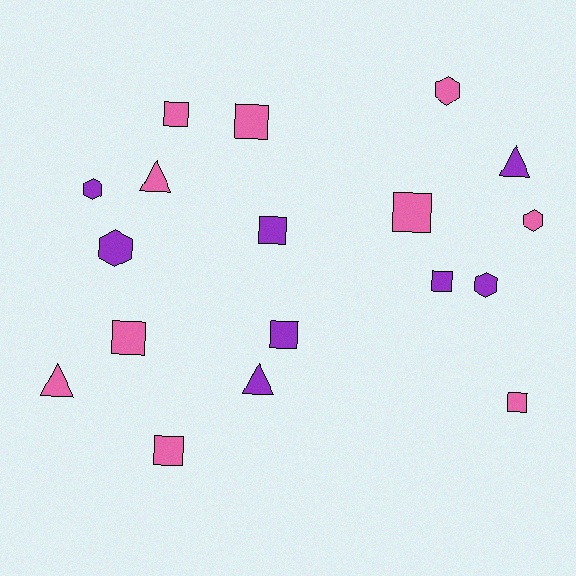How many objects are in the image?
There are 18 objects.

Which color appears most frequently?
Pink, with 10 objects.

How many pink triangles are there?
There are 2 pink triangles.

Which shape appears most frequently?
Square, with 9 objects.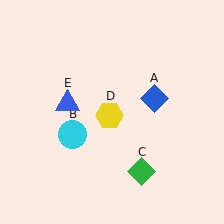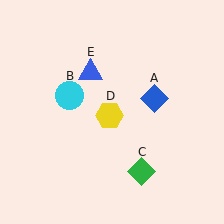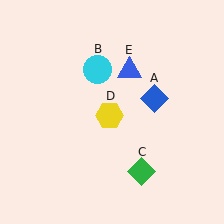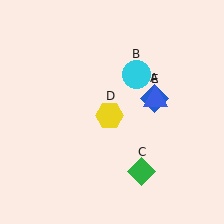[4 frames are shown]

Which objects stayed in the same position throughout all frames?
Blue diamond (object A) and green diamond (object C) and yellow hexagon (object D) remained stationary.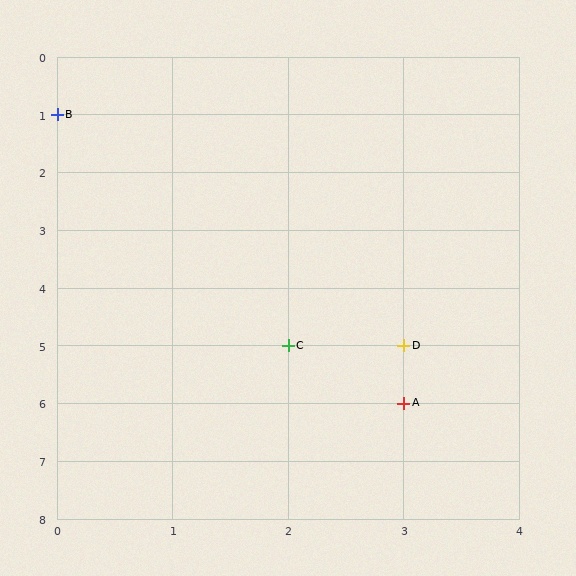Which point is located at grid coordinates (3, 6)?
Point A is at (3, 6).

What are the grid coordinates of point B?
Point B is at grid coordinates (0, 1).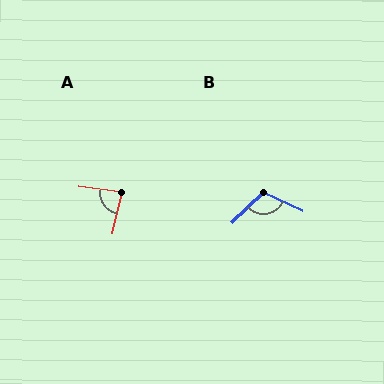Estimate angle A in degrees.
Approximately 85 degrees.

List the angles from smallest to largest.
A (85°), B (111°).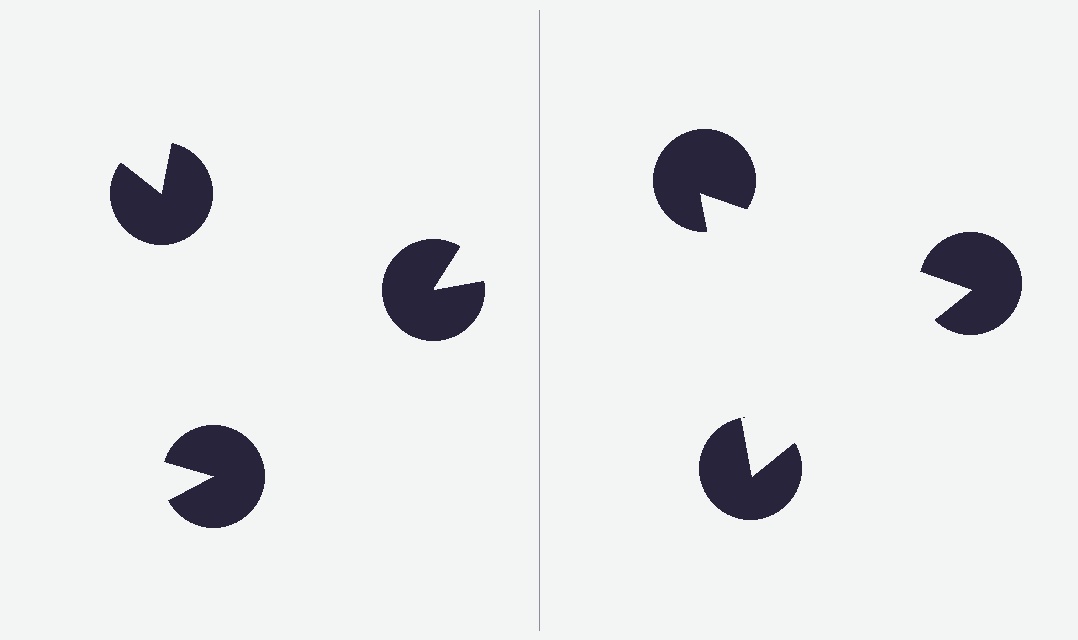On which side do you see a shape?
An illusory triangle appears on the right side. On the left side the wedge cuts are rotated, so no coherent shape forms.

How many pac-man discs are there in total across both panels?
6 — 3 on each side.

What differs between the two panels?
The pac-man discs are positioned identically on both sides; only the wedge orientations differ. On the right they align to a triangle; on the left they are misaligned.